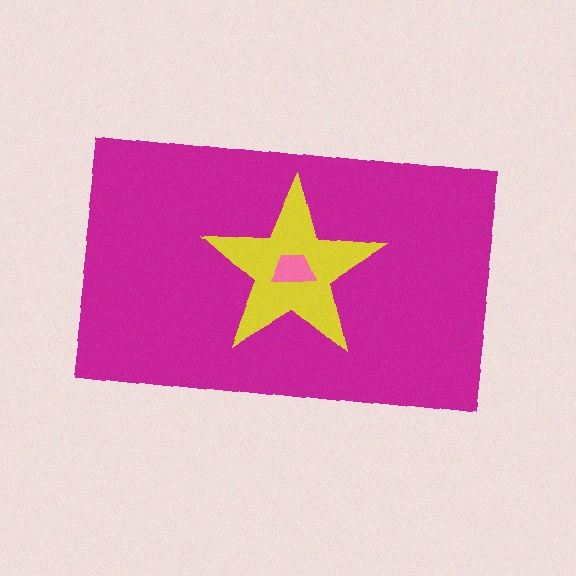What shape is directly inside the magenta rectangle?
The yellow star.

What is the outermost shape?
The magenta rectangle.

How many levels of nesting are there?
3.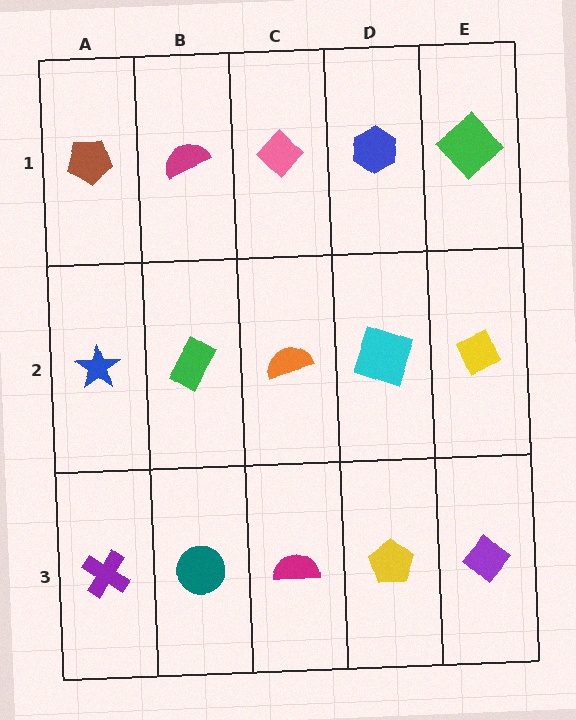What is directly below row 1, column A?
A blue star.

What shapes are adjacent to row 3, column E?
A yellow diamond (row 2, column E), a yellow pentagon (row 3, column D).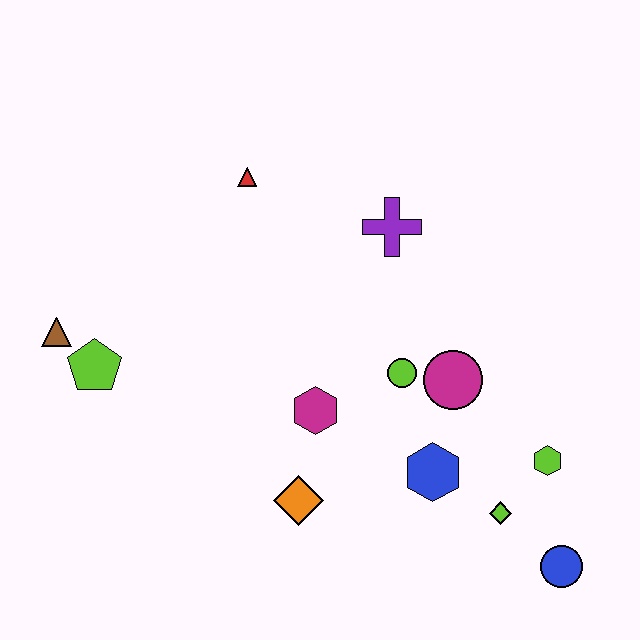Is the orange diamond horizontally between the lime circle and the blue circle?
No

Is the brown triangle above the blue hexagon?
Yes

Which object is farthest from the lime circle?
The brown triangle is farthest from the lime circle.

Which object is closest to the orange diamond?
The magenta hexagon is closest to the orange diamond.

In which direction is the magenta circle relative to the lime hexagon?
The magenta circle is to the left of the lime hexagon.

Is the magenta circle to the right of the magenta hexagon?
Yes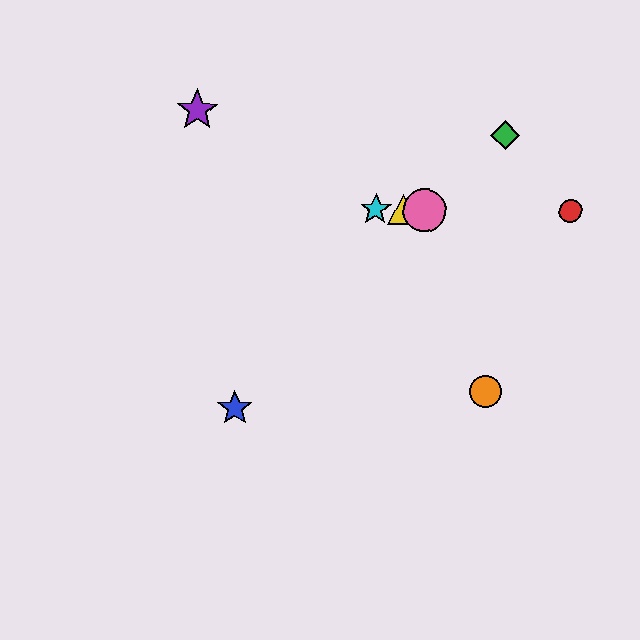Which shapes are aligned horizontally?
The red circle, the yellow triangle, the cyan star, the pink circle are aligned horizontally.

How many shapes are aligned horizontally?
4 shapes (the red circle, the yellow triangle, the cyan star, the pink circle) are aligned horizontally.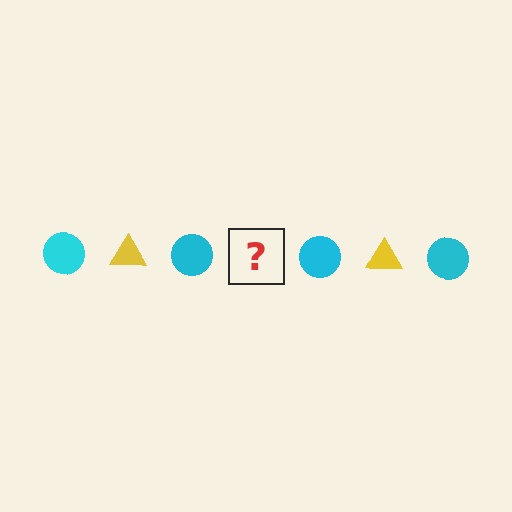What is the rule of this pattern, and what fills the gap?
The rule is that the pattern alternates between cyan circle and yellow triangle. The gap should be filled with a yellow triangle.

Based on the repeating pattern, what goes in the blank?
The blank should be a yellow triangle.